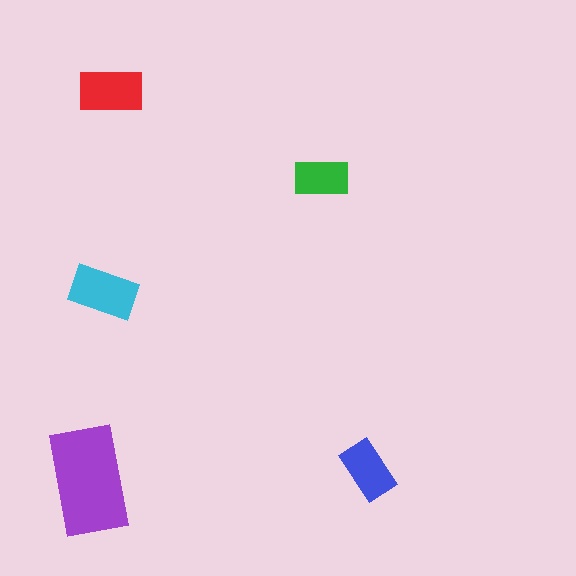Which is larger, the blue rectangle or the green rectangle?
The blue one.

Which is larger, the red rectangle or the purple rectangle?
The purple one.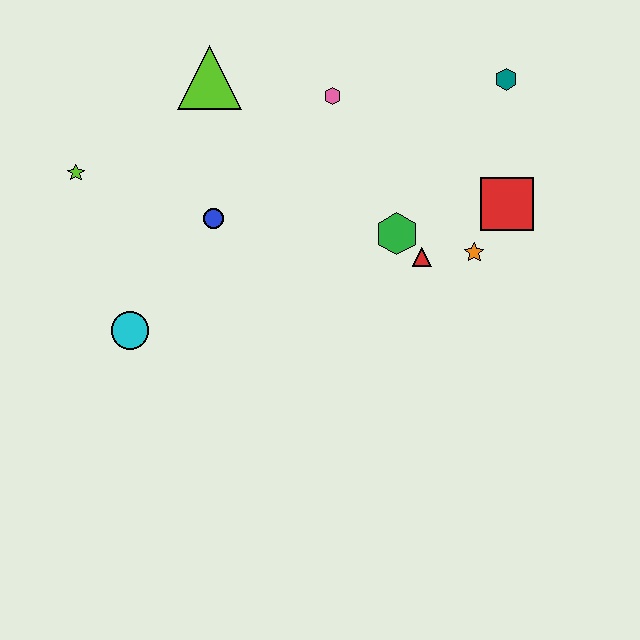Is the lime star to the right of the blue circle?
No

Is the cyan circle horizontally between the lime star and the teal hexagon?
Yes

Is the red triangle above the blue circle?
No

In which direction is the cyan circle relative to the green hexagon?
The cyan circle is to the left of the green hexagon.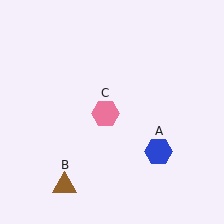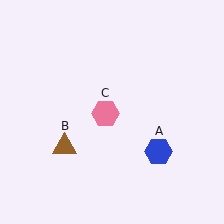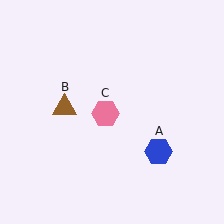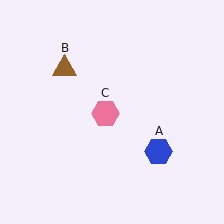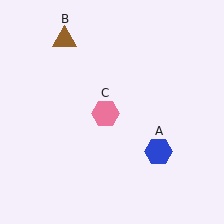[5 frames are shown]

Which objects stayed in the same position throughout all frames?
Blue hexagon (object A) and pink hexagon (object C) remained stationary.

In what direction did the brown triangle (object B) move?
The brown triangle (object B) moved up.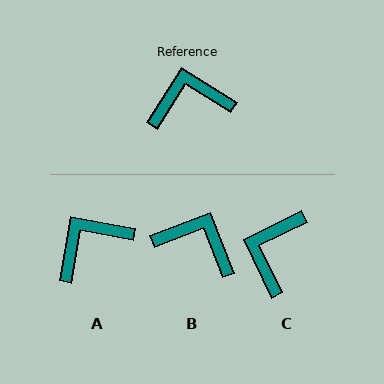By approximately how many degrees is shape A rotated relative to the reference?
Approximately 22 degrees counter-clockwise.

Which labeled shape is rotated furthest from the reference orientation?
C, about 58 degrees away.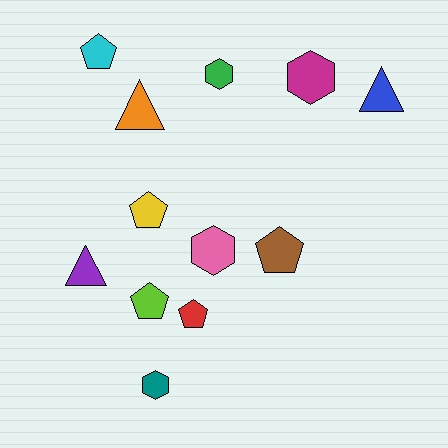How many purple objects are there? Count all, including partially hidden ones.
There is 1 purple object.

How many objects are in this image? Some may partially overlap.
There are 12 objects.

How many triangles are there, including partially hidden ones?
There are 3 triangles.